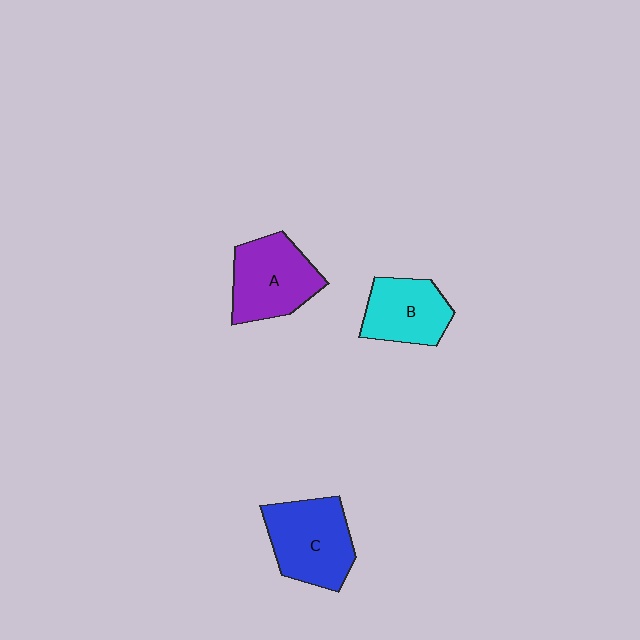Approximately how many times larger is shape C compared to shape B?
Approximately 1.3 times.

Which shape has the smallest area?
Shape B (cyan).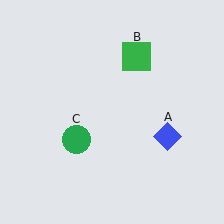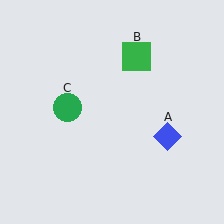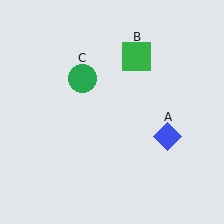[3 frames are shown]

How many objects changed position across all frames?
1 object changed position: green circle (object C).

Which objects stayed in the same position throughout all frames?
Blue diamond (object A) and green square (object B) remained stationary.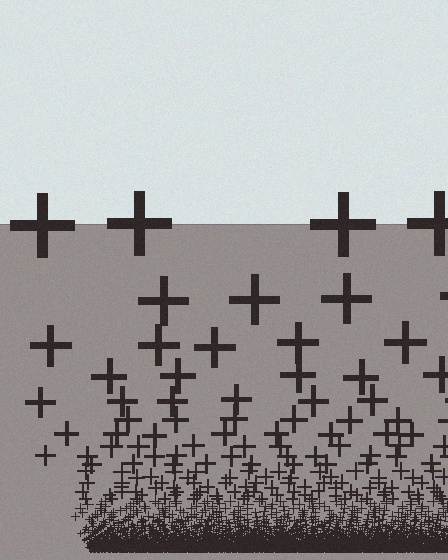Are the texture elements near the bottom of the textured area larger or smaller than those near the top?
Smaller. The gradient is inverted — elements near the bottom are smaller and denser.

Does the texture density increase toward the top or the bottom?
Density increases toward the bottom.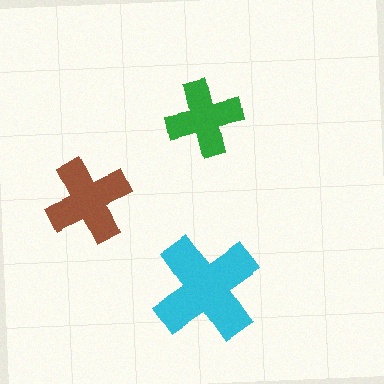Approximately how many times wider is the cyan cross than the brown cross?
About 1.5 times wider.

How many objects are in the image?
There are 3 objects in the image.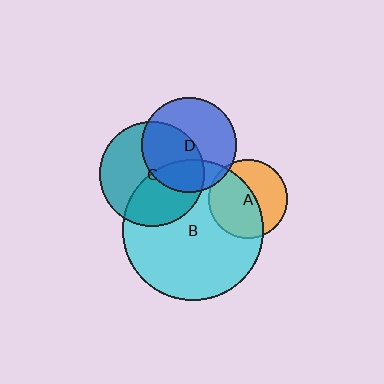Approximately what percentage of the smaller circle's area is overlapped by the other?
Approximately 25%.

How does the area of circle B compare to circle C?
Approximately 1.8 times.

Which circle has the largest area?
Circle B (cyan).